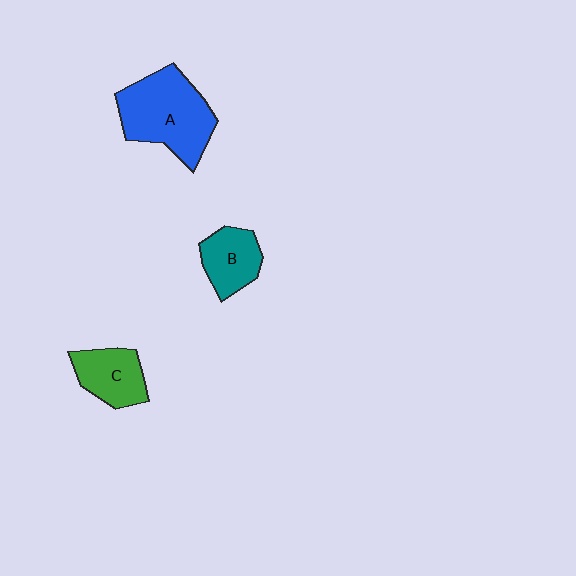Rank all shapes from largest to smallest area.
From largest to smallest: A (blue), C (green), B (teal).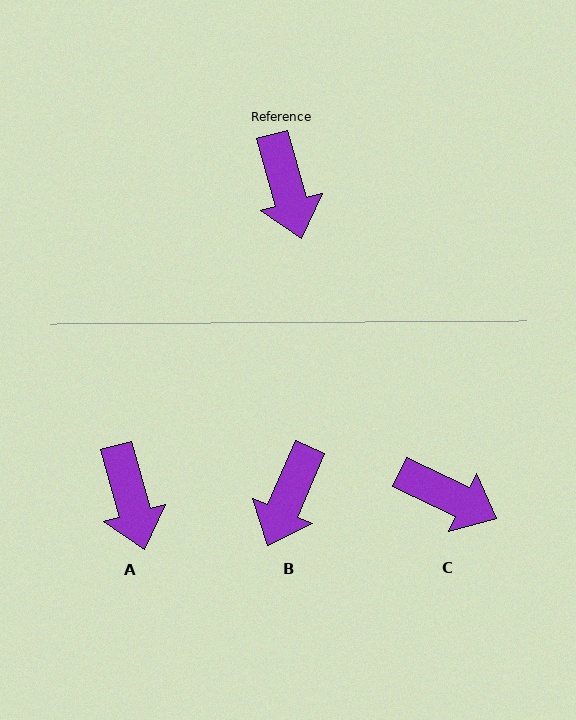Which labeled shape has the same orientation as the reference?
A.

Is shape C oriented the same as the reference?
No, it is off by about 49 degrees.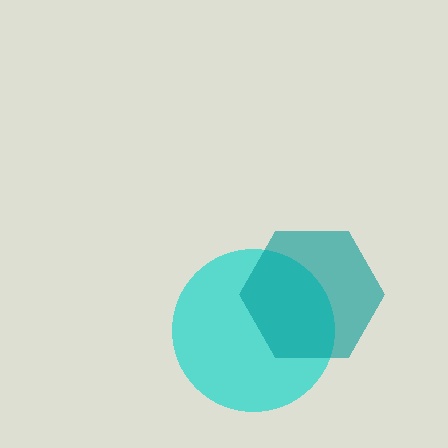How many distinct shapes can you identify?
There are 2 distinct shapes: a cyan circle, a teal hexagon.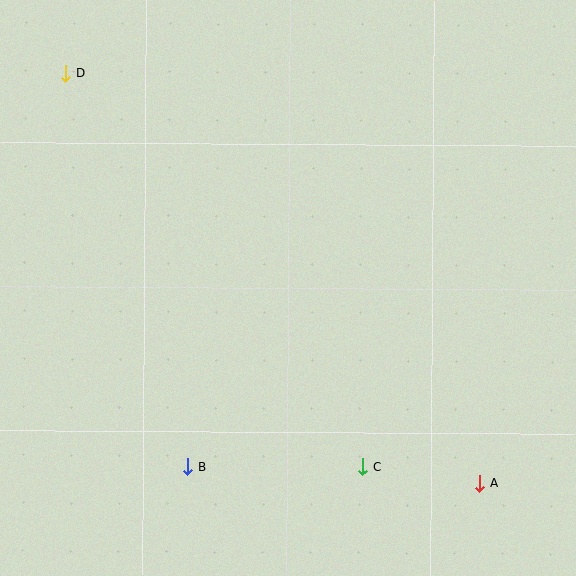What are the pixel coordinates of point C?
Point C is at (363, 467).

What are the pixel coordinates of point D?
Point D is at (66, 73).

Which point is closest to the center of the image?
Point C at (363, 467) is closest to the center.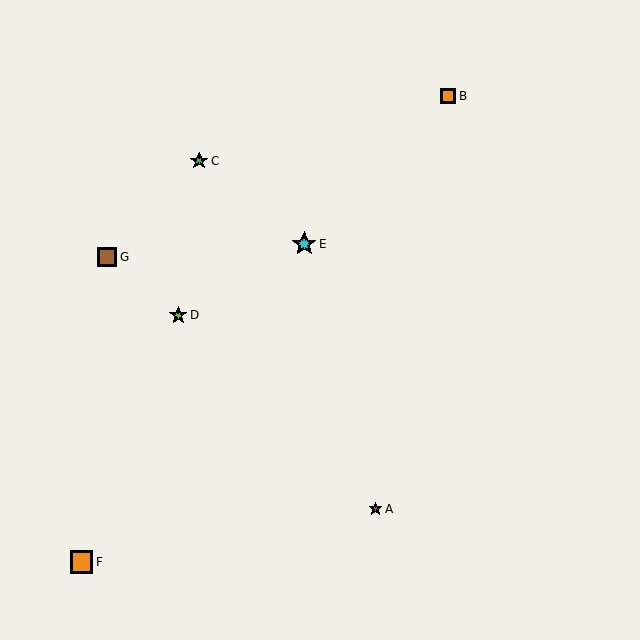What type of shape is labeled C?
Shape C is a green star.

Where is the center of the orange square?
The center of the orange square is at (448, 96).